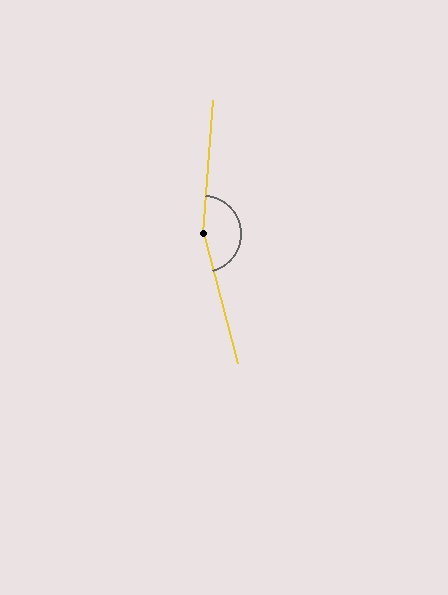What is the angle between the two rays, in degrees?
Approximately 161 degrees.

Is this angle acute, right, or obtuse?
It is obtuse.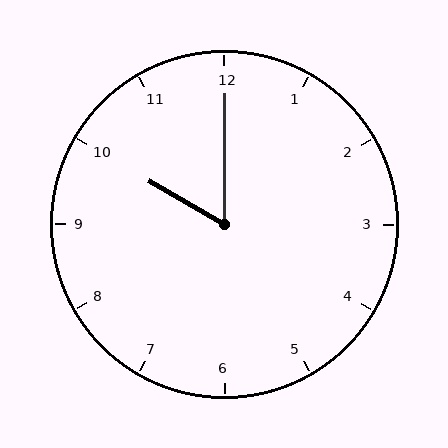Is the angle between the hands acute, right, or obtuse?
It is acute.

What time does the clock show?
10:00.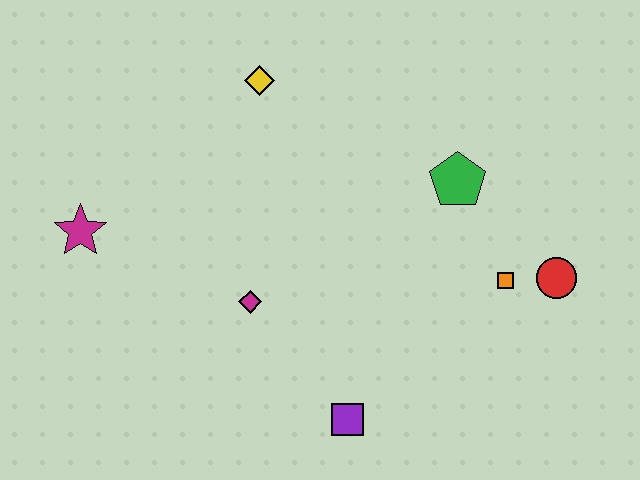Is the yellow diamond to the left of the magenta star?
No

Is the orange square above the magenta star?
No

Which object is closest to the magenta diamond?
The purple square is closest to the magenta diamond.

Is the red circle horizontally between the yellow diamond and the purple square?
No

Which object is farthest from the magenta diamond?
The red circle is farthest from the magenta diamond.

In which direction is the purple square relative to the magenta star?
The purple square is to the right of the magenta star.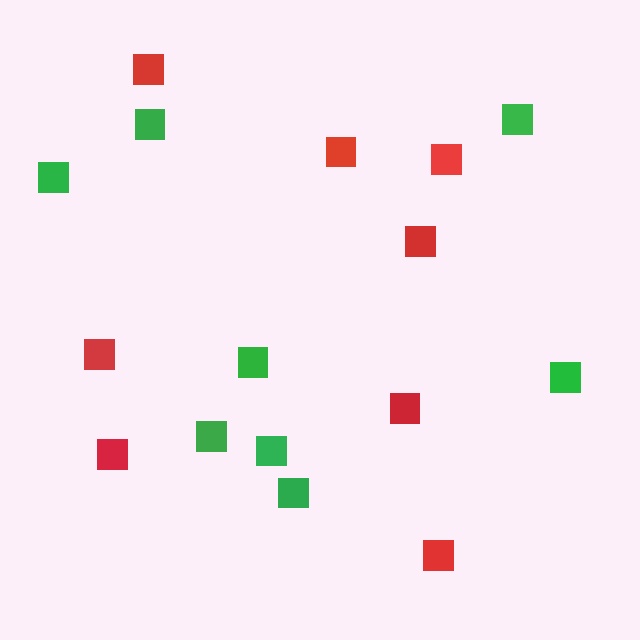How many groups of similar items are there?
There are 2 groups: one group of green squares (8) and one group of red squares (8).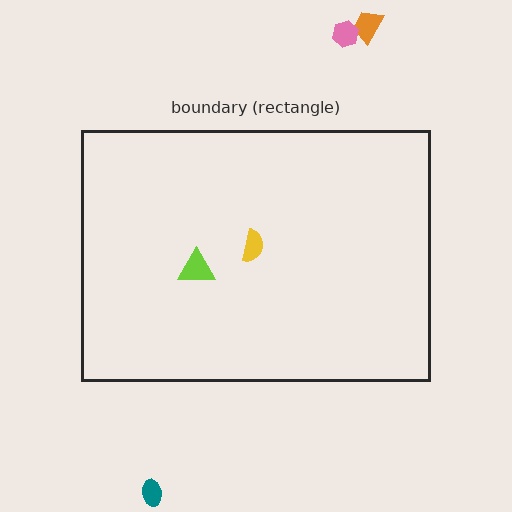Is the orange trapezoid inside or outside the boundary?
Outside.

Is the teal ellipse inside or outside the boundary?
Outside.